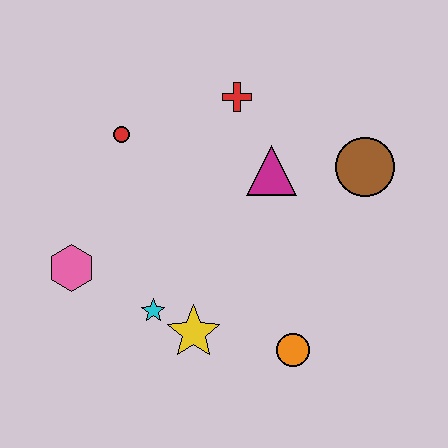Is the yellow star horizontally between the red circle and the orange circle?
Yes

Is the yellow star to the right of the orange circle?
No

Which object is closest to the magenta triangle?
The red cross is closest to the magenta triangle.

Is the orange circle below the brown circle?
Yes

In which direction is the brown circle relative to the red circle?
The brown circle is to the right of the red circle.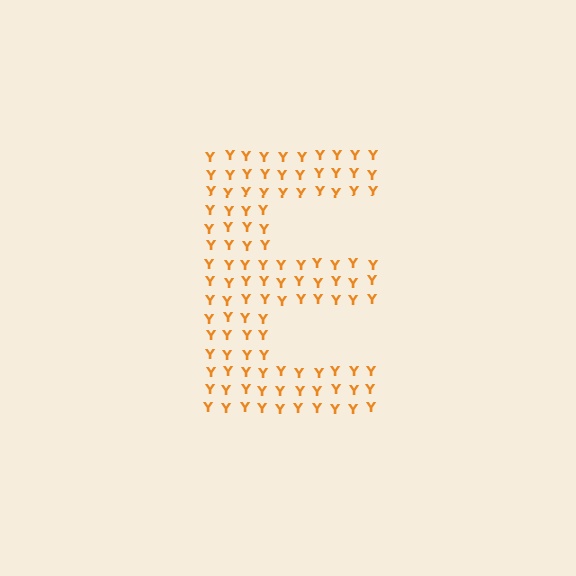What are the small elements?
The small elements are letter Y's.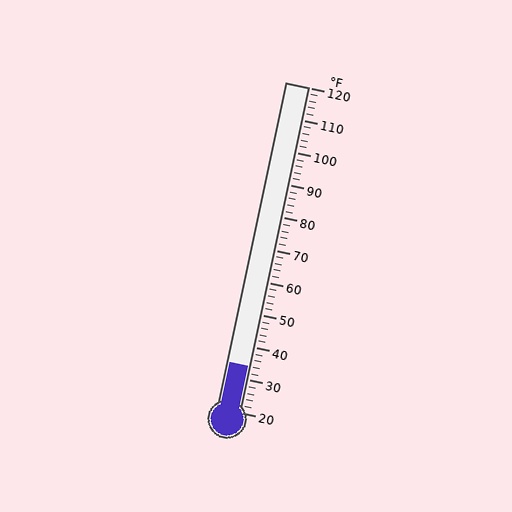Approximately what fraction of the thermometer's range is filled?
The thermometer is filled to approximately 15% of its range.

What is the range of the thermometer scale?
The thermometer scale ranges from 20°F to 120°F.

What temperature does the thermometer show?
The thermometer shows approximately 34°F.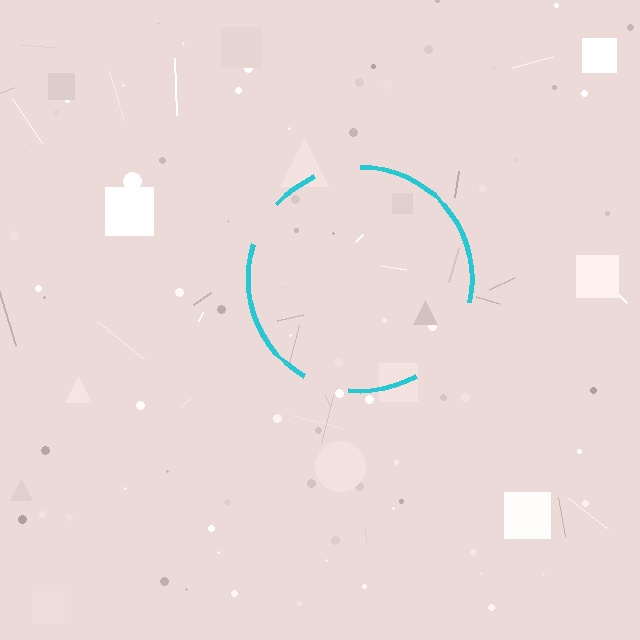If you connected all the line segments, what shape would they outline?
They would outline a circle.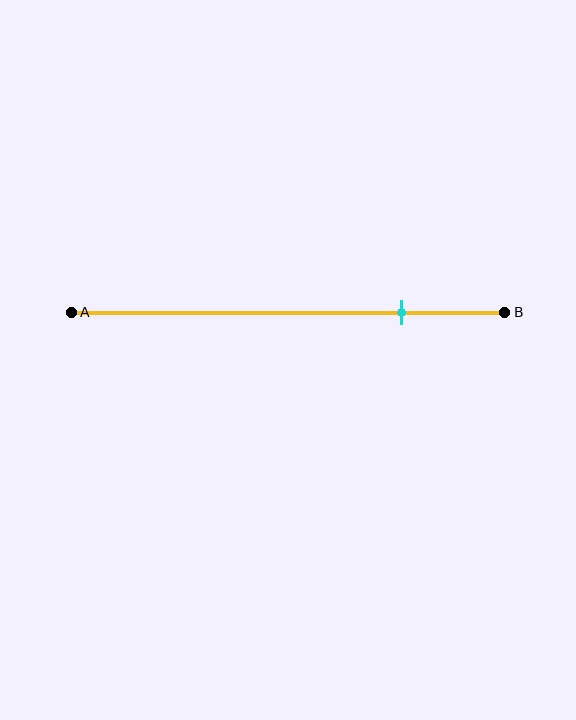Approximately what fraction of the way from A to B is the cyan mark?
The cyan mark is approximately 75% of the way from A to B.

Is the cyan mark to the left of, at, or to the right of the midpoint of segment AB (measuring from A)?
The cyan mark is to the right of the midpoint of segment AB.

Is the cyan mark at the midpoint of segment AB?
No, the mark is at about 75% from A, not at the 50% midpoint.